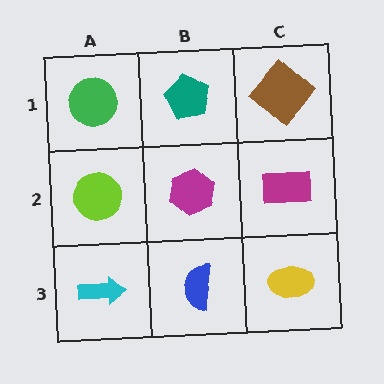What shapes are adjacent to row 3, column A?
A lime circle (row 2, column A), a blue semicircle (row 3, column B).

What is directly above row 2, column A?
A green circle.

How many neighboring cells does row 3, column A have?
2.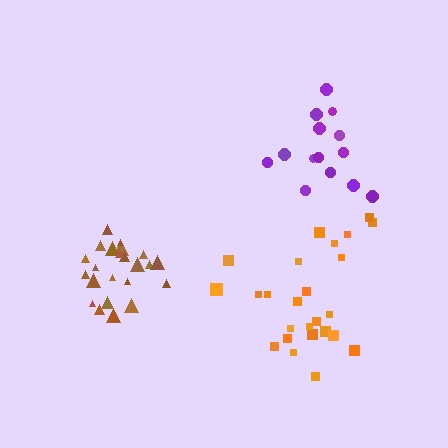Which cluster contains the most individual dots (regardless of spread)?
Orange (25).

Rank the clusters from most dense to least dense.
brown, purple, orange.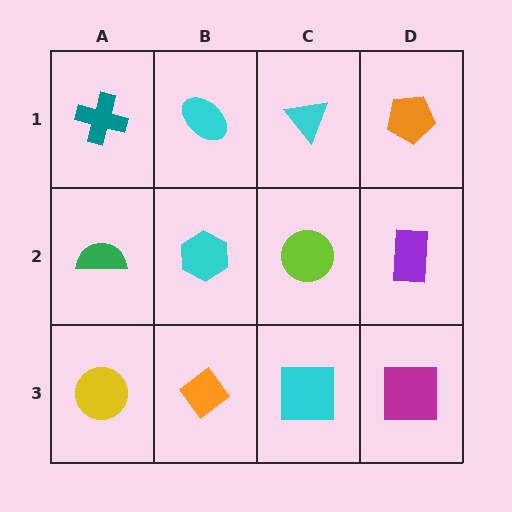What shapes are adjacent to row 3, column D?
A purple rectangle (row 2, column D), a cyan square (row 3, column C).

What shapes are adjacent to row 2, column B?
A cyan ellipse (row 1, column B), an orange diamond (row 3, column B), a green semicircle (row 2, column A), a lime circle (row 2, column C).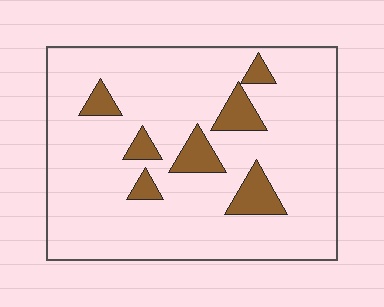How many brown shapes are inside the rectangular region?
7.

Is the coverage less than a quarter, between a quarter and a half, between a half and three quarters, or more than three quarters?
Less than a quarter.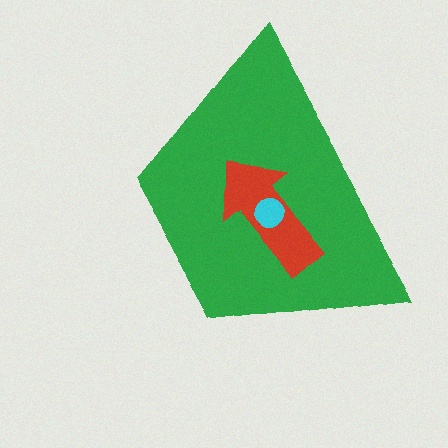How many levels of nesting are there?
3.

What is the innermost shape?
The cyan circle.